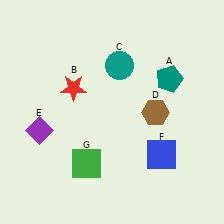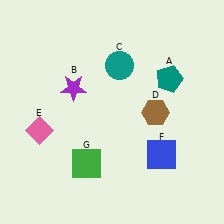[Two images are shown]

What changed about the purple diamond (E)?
In Image 1, E is purple. In Image 2, it changed to pink.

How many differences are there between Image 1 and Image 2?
There are 2 differences between the two images.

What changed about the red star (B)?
In Image 1, B is red. In Image 2, it changed to purple.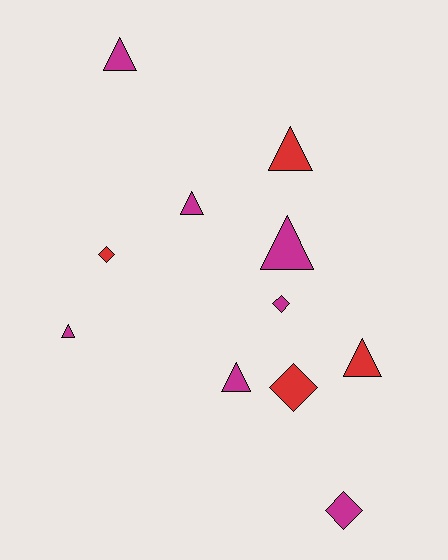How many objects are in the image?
There are 11 objects.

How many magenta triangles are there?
There are 5 magenta triangles.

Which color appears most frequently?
Magenta, with 7 objects.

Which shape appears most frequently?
Triangle, with 7 objects.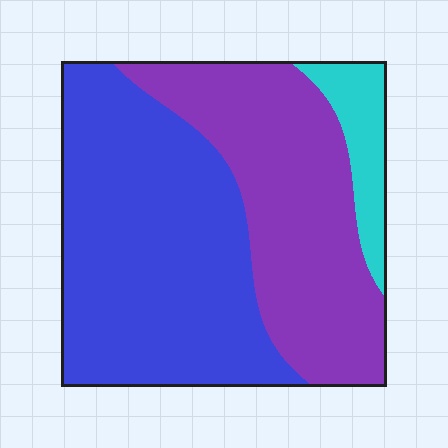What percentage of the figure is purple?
Purple covers about 40% of the figure.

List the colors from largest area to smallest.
From largest to smallest: blue, purple, cyan.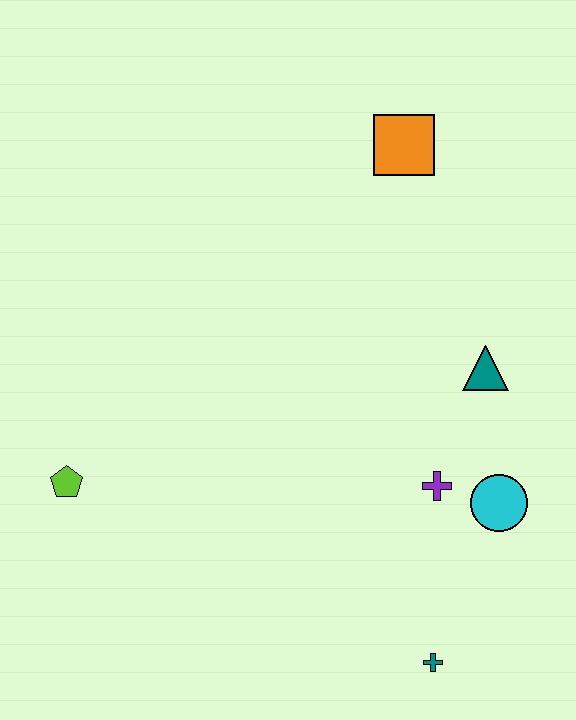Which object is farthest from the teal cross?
The orange square is farthest from the teal cross.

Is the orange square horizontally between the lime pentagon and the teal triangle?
Yes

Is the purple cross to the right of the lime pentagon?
Yes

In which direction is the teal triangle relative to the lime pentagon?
The teal triangle is to the right of the lime pentagon.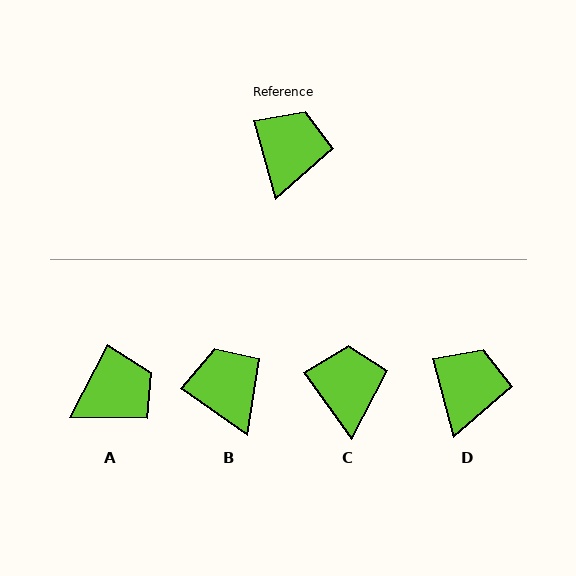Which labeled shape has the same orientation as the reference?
D.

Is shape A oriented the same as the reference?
No, it is off by about 43 degrees.